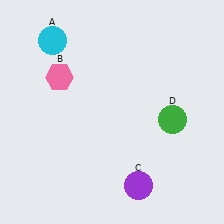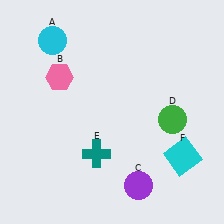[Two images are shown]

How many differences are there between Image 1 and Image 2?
There are 2 differences between the two images.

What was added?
A teal cross (E), a cyan square (F) were added in Image 2.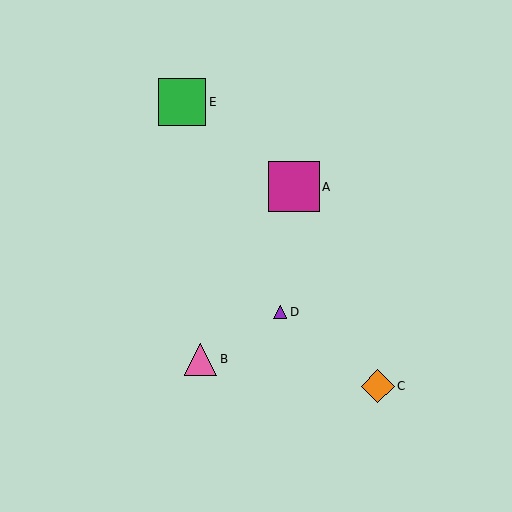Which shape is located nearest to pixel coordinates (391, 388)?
The orange diamond (labeled C) at (378, 386) is nearest to that location.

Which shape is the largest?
The magenta square (labeled A) is the largest.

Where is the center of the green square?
The center of the green square is at (182, 102).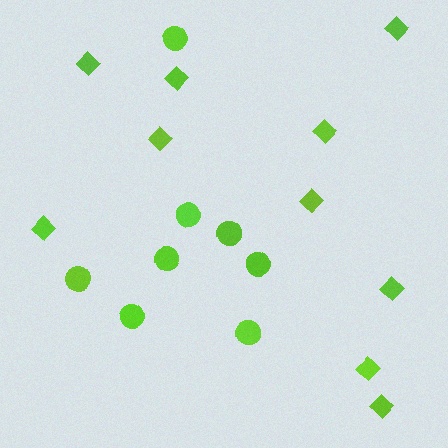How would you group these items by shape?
There are 2 groups: one group of circles (8) and one group of diamonds (10).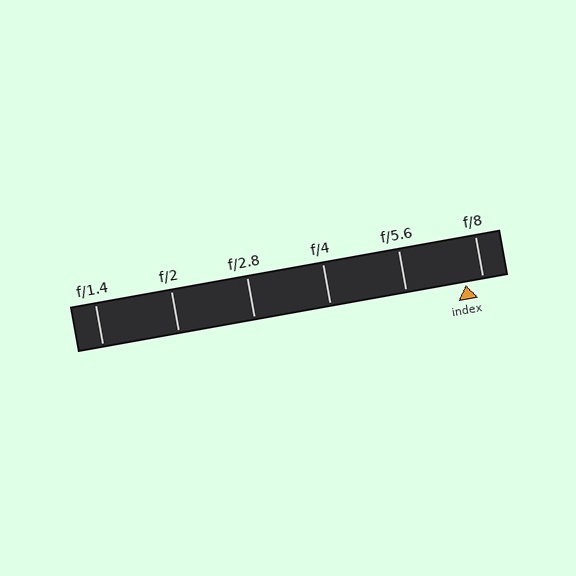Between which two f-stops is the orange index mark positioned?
The index mark is between f/5.6 and f/8.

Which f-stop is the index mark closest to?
The index mark is closest to f/8.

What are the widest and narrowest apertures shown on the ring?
The widest aperture shown is f/1.4 and the narrowest is f/8.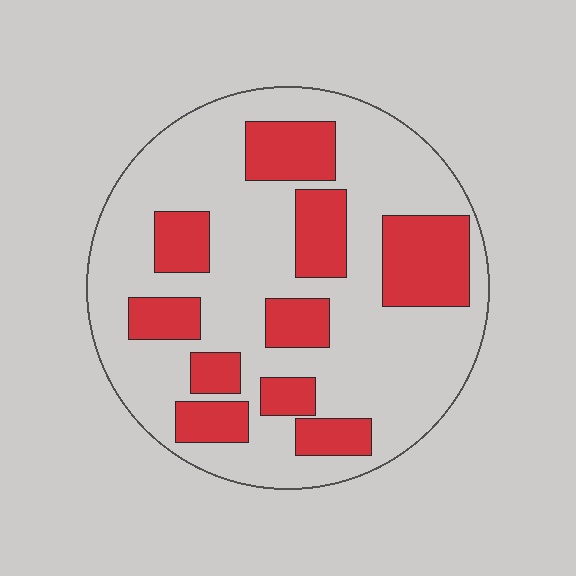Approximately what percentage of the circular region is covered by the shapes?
Approximately 30%.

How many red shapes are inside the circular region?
10.